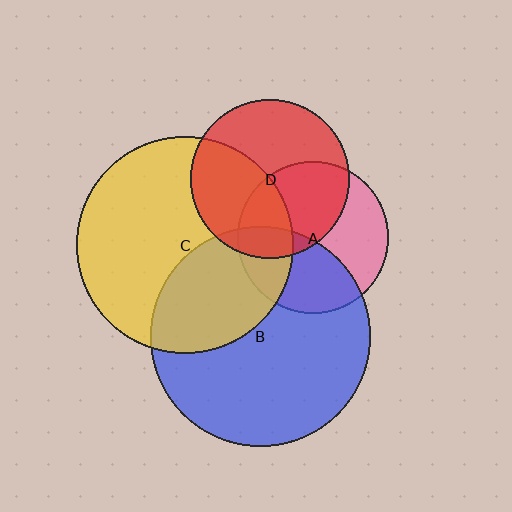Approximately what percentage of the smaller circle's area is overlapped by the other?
Approximately 25%.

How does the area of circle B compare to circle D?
Approximately 1.9 times.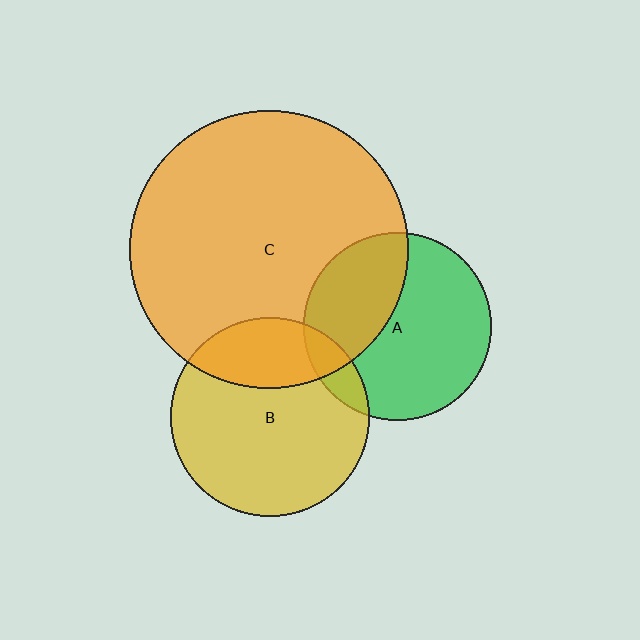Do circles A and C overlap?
Yes.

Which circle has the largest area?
Circle C (orange).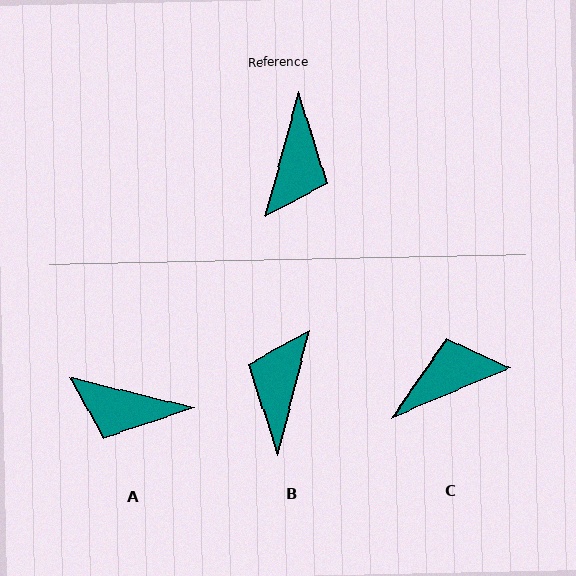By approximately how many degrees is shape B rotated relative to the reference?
Approximately 179 degrees clockwise.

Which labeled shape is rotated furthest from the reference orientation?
B, about 179 degrees away.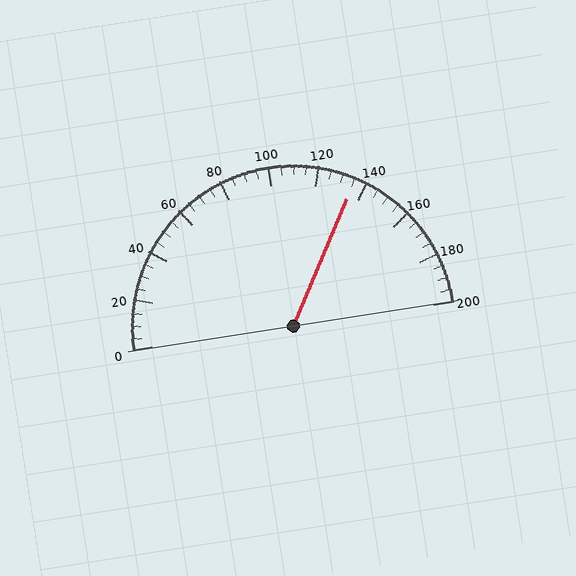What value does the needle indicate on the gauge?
The needle indicates approximately 135.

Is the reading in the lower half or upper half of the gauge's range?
The reading is in the upper half of the range (0 to 200).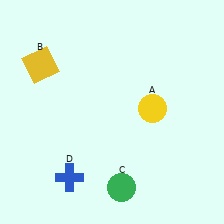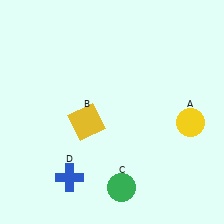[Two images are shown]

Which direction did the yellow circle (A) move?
The yellow circle (A) moved right.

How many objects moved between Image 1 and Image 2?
2 objects moved between the two images.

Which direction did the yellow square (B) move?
The yellow square (B) moved down.